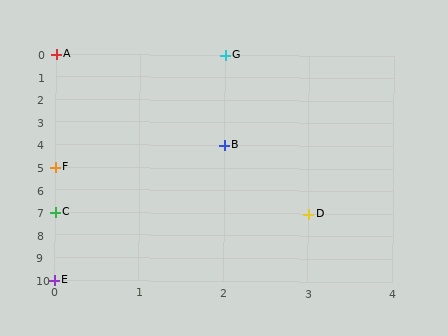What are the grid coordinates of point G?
Point G is at grid coordinates (2, 0).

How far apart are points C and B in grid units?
Points C and B are 2 columns and 3 rows apart (about 3.6 grid units diagonally).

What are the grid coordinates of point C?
Point C is at grid coordinates (0, 7).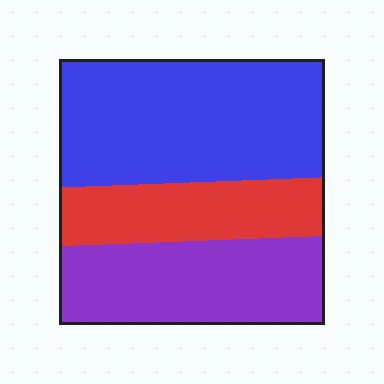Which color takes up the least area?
Red, at roughly 20%.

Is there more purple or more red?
Purple.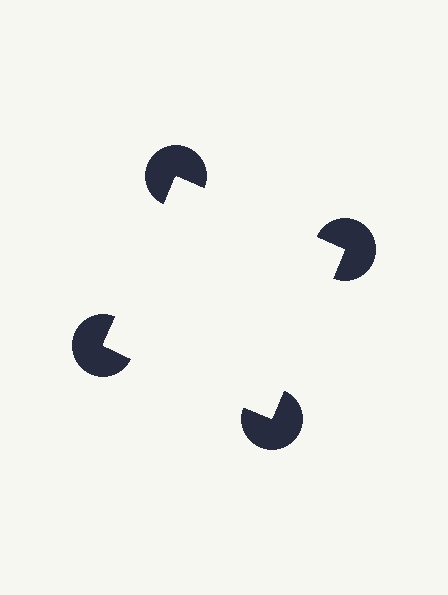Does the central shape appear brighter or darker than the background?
It typically appears slightly brighter than the background, even though no actual brightness change is drawn.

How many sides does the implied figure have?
4 sides.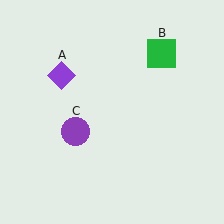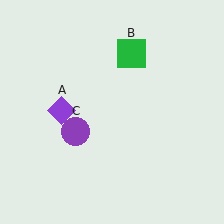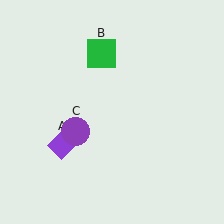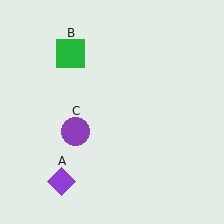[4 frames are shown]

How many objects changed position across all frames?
2 objects changed position: purple diamond (object A), green square (object B).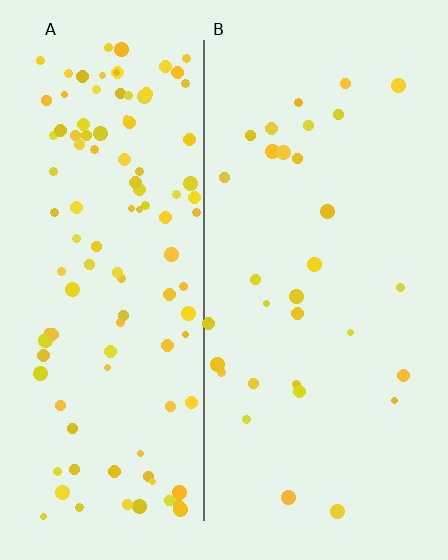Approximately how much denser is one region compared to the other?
Approximately 3.6× — region A over region B.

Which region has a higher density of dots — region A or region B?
A (the left).